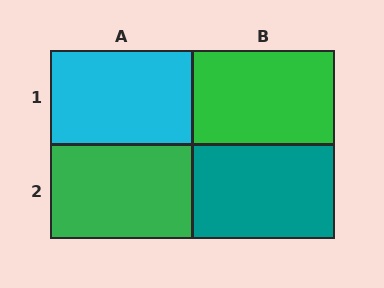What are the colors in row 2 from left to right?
Green, teal.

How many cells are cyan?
1 cell is cyan.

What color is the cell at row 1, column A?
Cyan.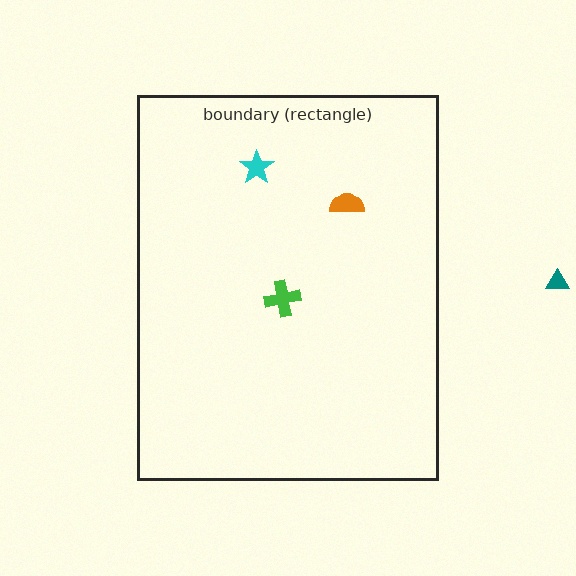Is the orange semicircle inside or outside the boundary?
Inside.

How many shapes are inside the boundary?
3 inside, 1 outside.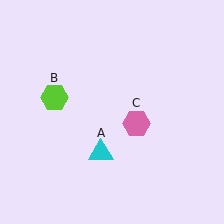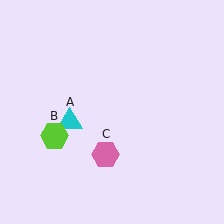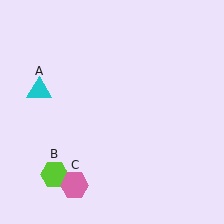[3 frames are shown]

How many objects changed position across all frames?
3 objects changed position: cyan triangle (object A), lime hexagon (object B), pink hexagon (object C).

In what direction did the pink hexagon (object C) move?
The pink hexagon (object C) moved down and to the left.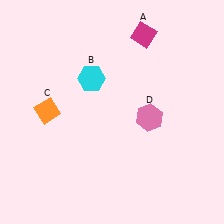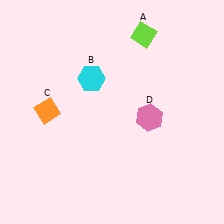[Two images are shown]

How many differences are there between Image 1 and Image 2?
There is 1 difference between the two images.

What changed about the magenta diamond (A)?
In Image 1, A is magenta. In Image 2, it changed to lime.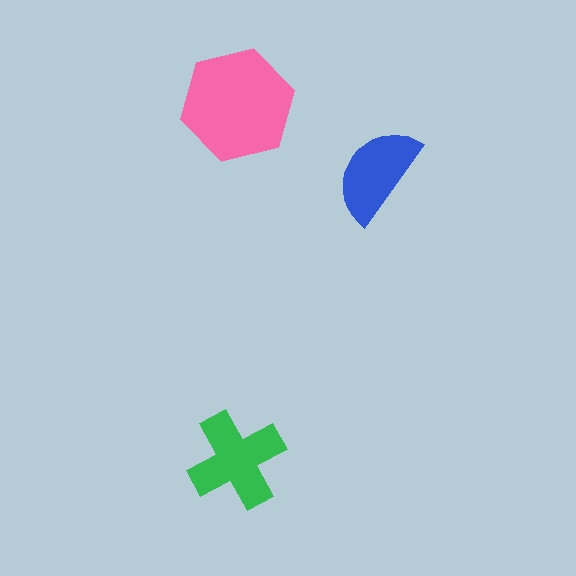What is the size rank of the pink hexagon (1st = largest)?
1st.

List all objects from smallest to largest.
The blue semicircle, the green cross, the pink hexagon.